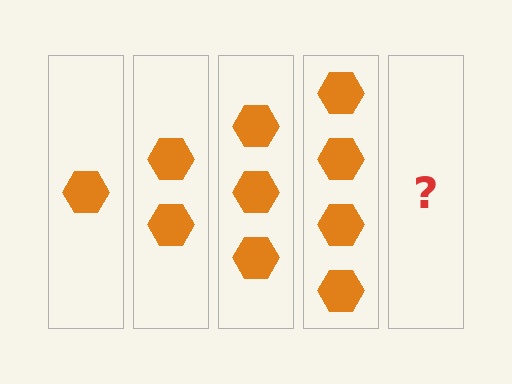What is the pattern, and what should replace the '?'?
The pattern is that each step adds one more hexagon. The '?' should be 5 hexagons.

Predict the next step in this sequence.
The next step is 5 hexagons.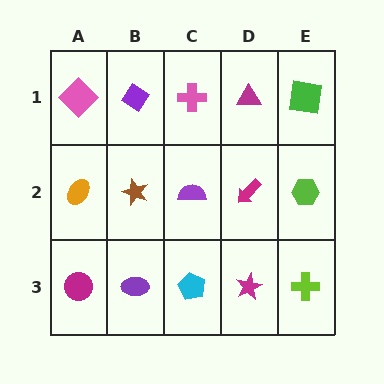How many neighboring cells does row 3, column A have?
2.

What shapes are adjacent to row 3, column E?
A lime hexagon (row 2, column E), a magenta star (row 3, column D).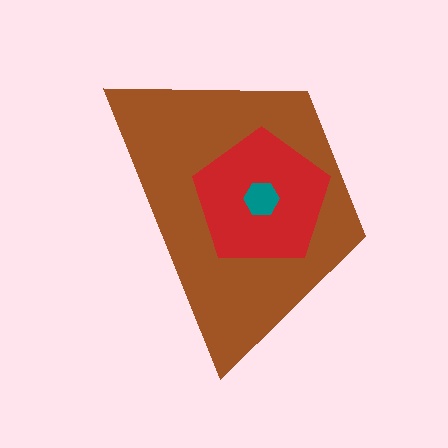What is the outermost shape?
The brown trapezoid.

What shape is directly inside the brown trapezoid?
The red pentagon.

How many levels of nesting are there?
3.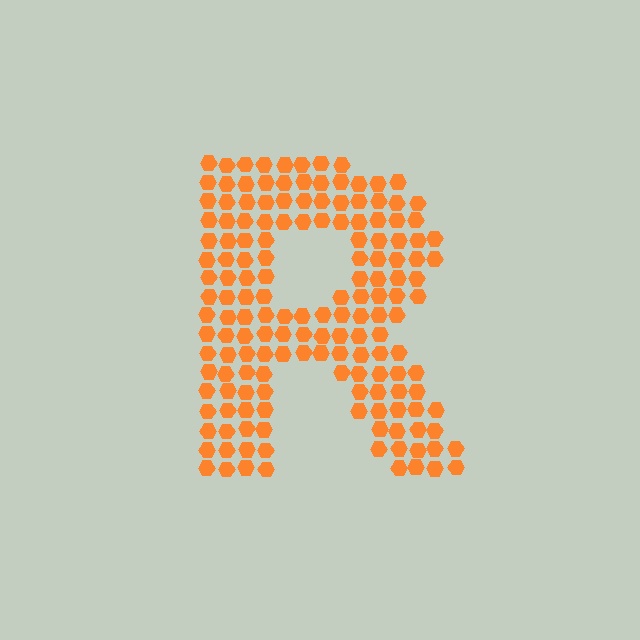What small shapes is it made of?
It is made of small hexagons.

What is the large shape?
The large shape is the letter R.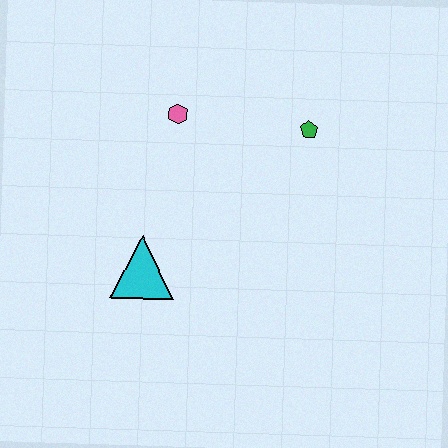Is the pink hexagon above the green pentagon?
Yes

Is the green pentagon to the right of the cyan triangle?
Yes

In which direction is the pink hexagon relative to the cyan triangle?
The pink hexagon is above the cyan triangle.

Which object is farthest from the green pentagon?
The cyan triangle is farthest from the green pentagon.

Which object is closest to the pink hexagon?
The green pentagon is closest to the pink hexagon.